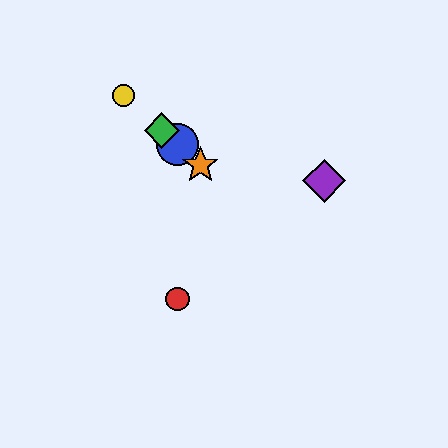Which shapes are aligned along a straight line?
The blue circle, the green diamond, the yellow circle, the orange star are aligned along a straight line.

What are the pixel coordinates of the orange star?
The orange star is at (200, 165).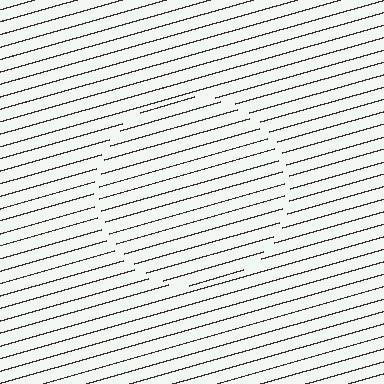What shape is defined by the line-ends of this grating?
An illusory circle. The interior of the shape contains the same grating, shifted by half a period — the contour is defined by the phase discontinuity where line-ends from the inner and outer gratings abut.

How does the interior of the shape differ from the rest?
The interior of the shape contains the same grating, shifted by half a period — the contour is defined by the phase discontinuity where line-ends from the inner and outer gratings abut.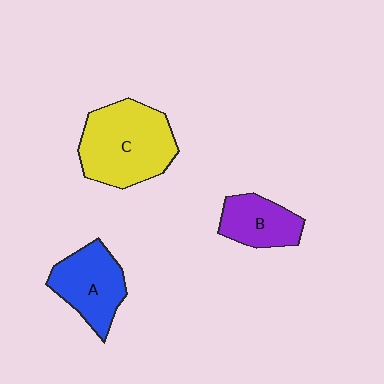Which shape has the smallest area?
Shape B (purple).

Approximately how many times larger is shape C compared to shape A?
Approximately 1.4 times.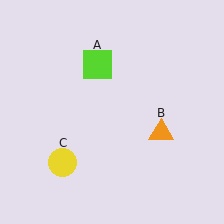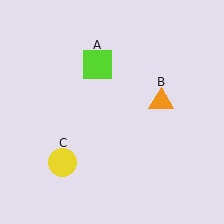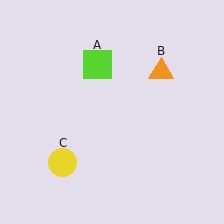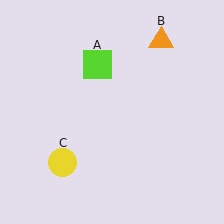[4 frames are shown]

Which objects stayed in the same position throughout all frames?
Lime square (object A) and yellow circle (object C) remained stationary.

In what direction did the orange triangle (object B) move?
The orange triangle (object B) moved up.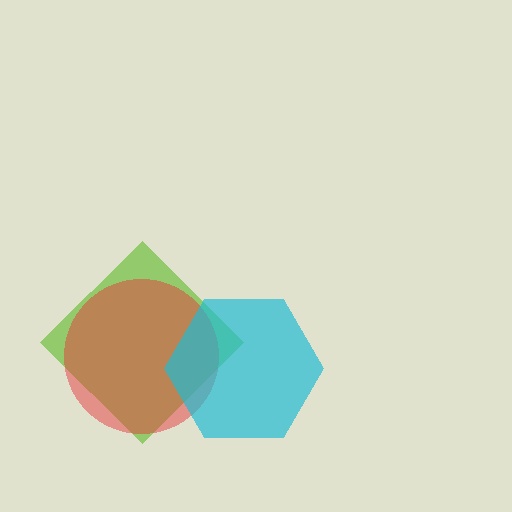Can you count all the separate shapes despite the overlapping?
Yes, there are 3 separate shapes.